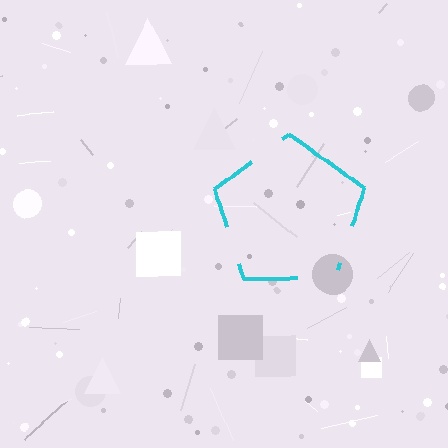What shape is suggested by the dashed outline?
The dashed outline suggests a pentagon.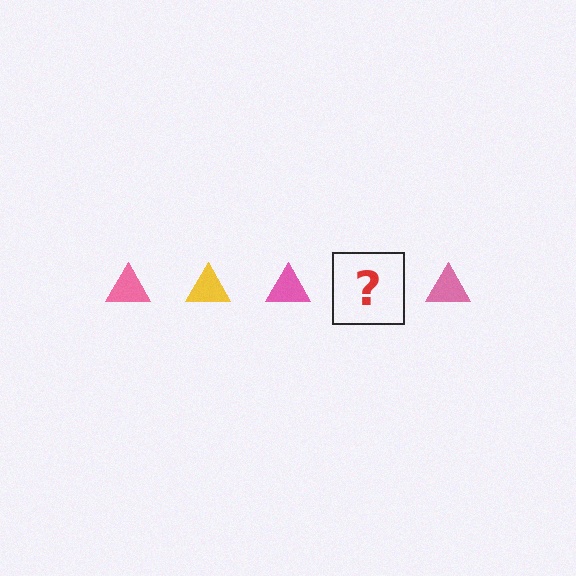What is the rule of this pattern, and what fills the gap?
The rule is that the pattern cycles through pink, yellow triangles. The gap should be filled with a yellow triangle.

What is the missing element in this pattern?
The missing element is a yellow triangle.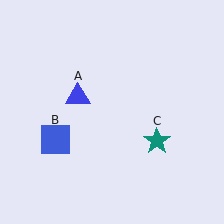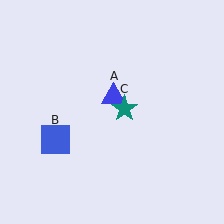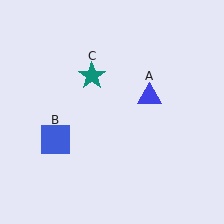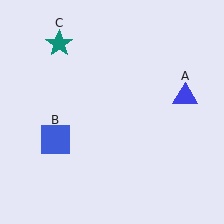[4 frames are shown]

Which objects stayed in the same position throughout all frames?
Blue square (object B) remained stationary.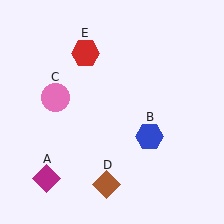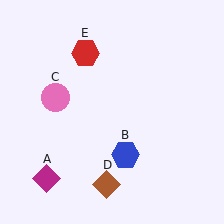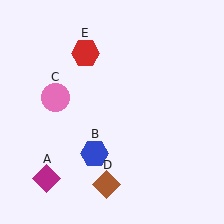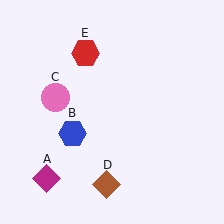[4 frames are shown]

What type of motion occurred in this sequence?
The blue hexagon (object B) rotated clockwise around the center of the scene.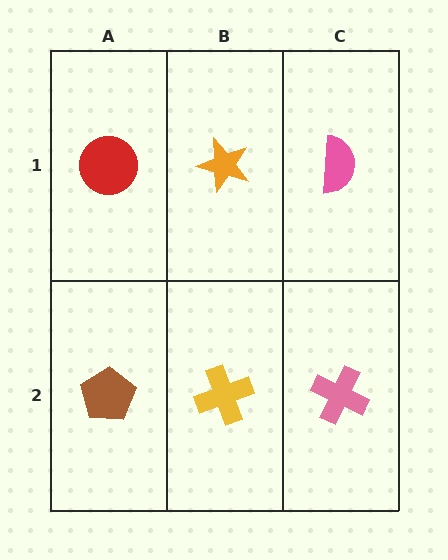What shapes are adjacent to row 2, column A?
A red circle (row 1, column A), a yellow cross (row 2, column B).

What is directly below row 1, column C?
A pink cross.